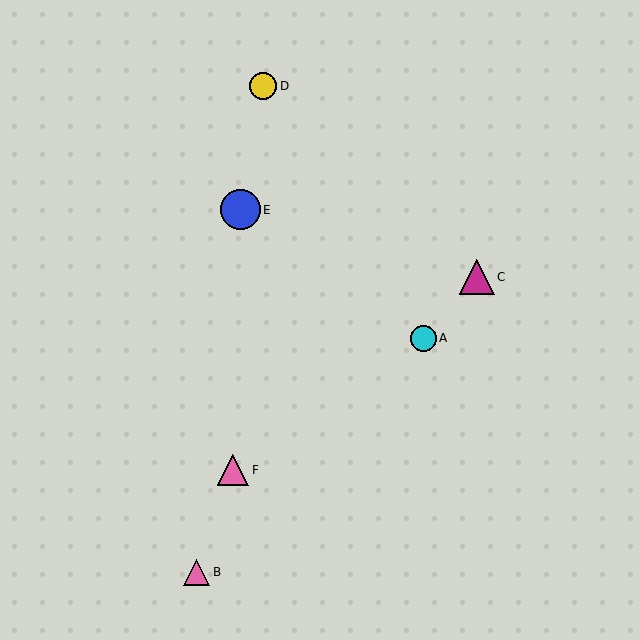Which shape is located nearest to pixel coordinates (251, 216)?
The blue circle (labeled E) at (240, 210) is nearest to that location.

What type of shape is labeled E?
Shape E is a blue circle.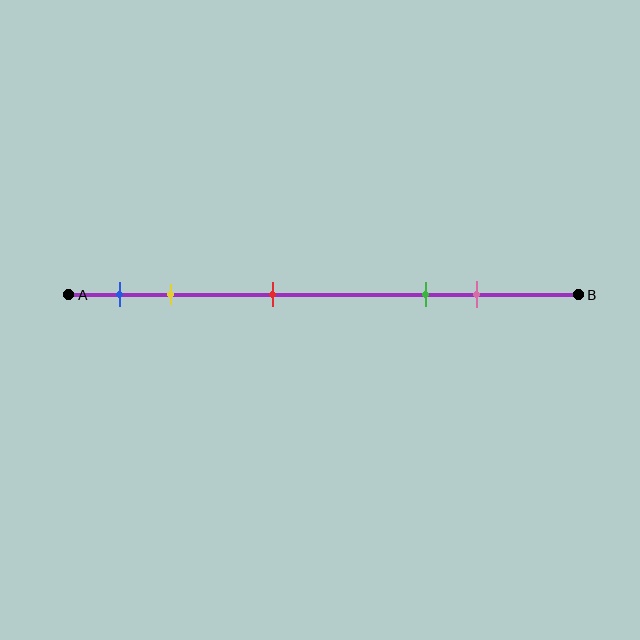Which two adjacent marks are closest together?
The blue and yellow marks are the closest adjacent pair.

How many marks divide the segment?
There are 5 marks dividing the segment.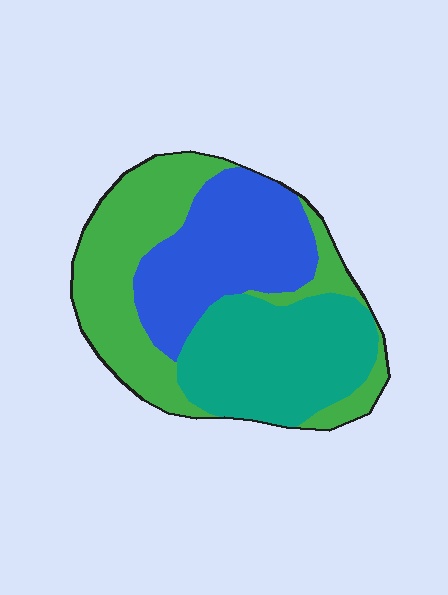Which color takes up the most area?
Green, at roughly 35%.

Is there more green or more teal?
Green.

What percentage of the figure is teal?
Teal covers 32% of the figure.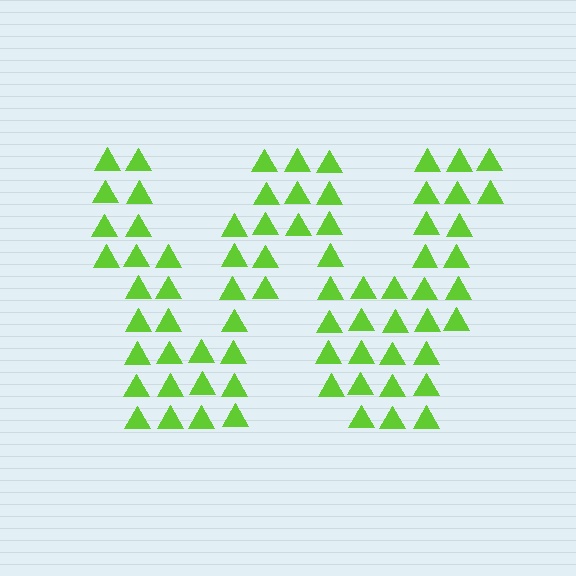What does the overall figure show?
The overall figure shows the letter W.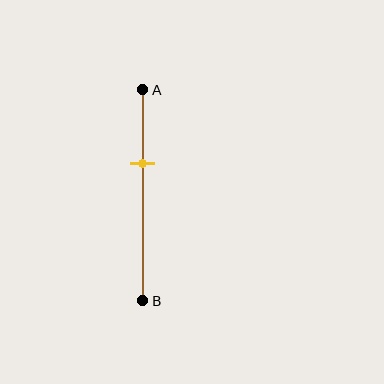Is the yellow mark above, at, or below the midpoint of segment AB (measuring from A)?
The yellow mark is above the midpoint of segment AB.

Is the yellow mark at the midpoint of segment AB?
No, the mark is at about 35% from A, not at the 50% midpoint.